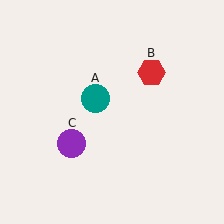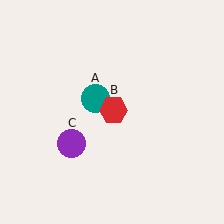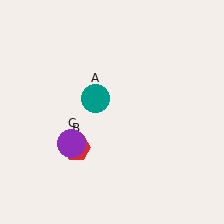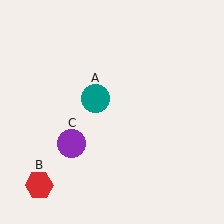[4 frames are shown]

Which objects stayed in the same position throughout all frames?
Teal circle (object A) and purple circle (object C) remained stationary.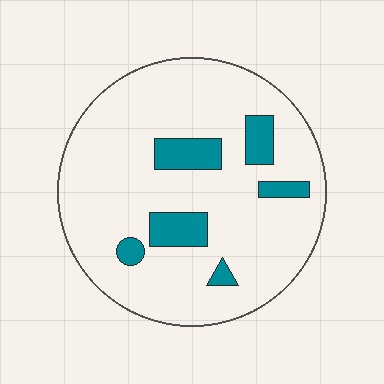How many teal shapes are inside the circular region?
6.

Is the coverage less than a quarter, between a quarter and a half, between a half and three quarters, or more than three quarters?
Less than a quarter.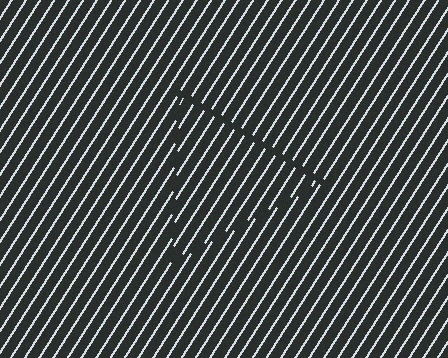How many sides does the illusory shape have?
3 sides — the line-ends trace a triangle.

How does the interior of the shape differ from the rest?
The interior of the shape contains the same grating, shifted by half a period — the contour is defined by the phase discontinuity where line-ends from the inner and outer gratings abut.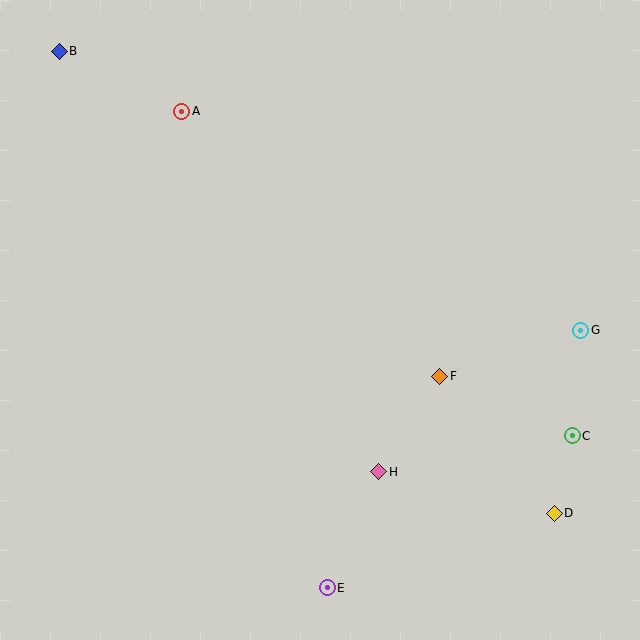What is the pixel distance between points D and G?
The distance between D and G is 185 pixels.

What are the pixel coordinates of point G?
Point G is at (581, 330).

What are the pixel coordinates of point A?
Point A is at (182, 111).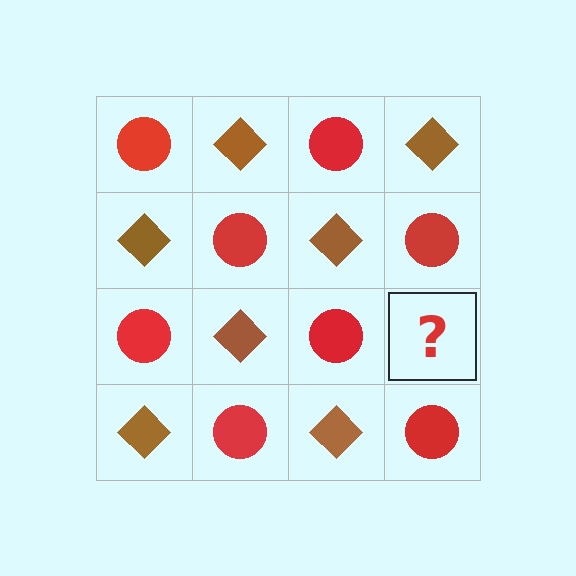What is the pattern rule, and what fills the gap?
The rule is that it alternates red circle and brown diamond in a checkerboard pattern. The gap should be filled with a brown diamond.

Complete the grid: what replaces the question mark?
The question mark should be replaced with a brown diamond.